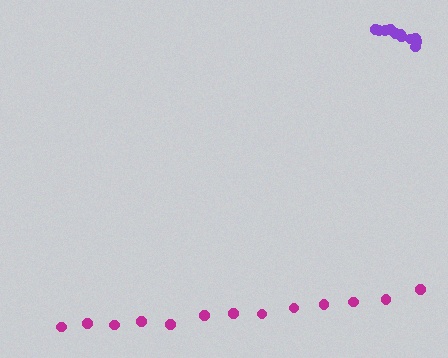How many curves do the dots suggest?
There are 2 distinct paths.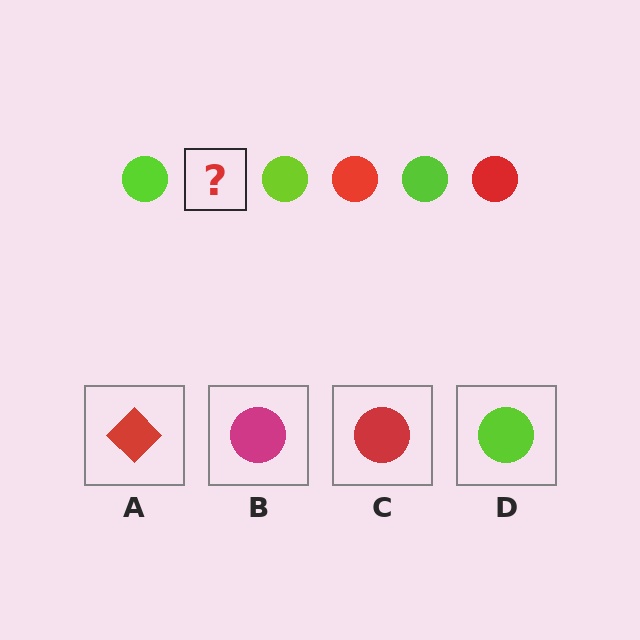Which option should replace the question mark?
Option C.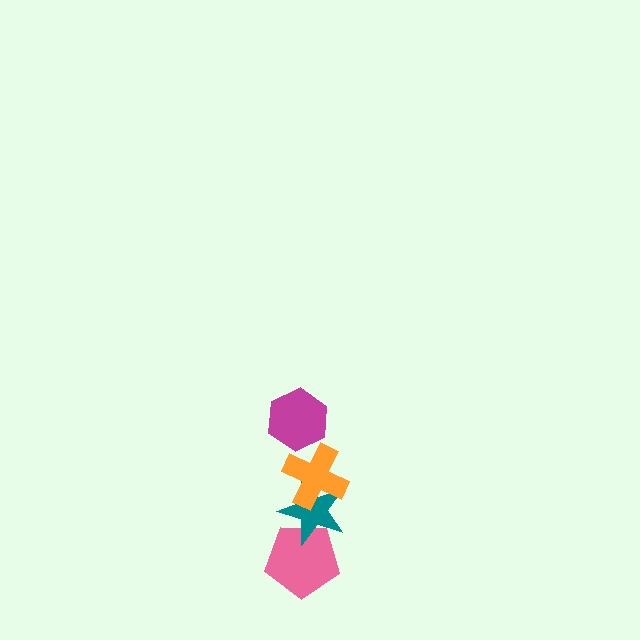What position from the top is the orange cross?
The orange cross is 2nd from the top.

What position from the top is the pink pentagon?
The pink pentagon is 4th from the top.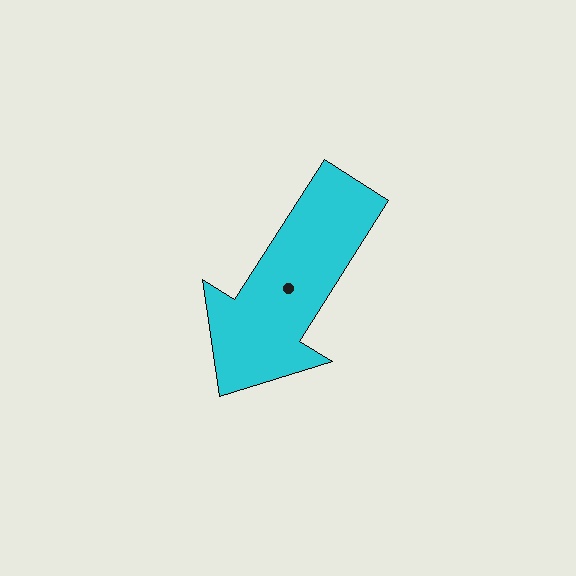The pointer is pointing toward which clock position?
Roughly 7 o'clock.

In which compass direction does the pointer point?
Southwest.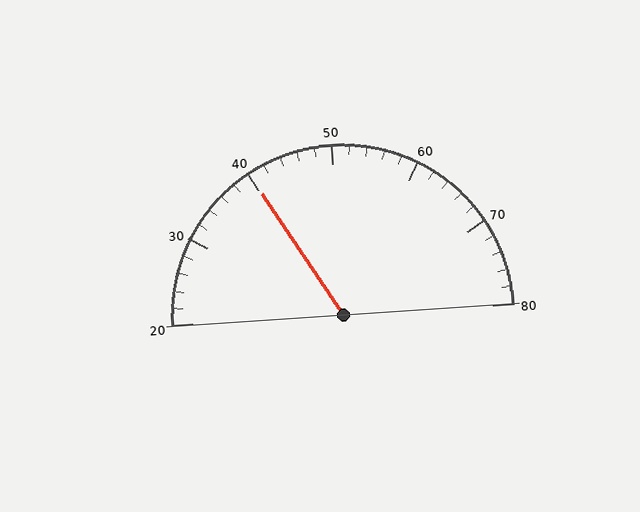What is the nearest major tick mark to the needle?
The nearest major tick mark is 40.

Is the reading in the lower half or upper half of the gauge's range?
The reading is in the lower half of the range (20 to 80).